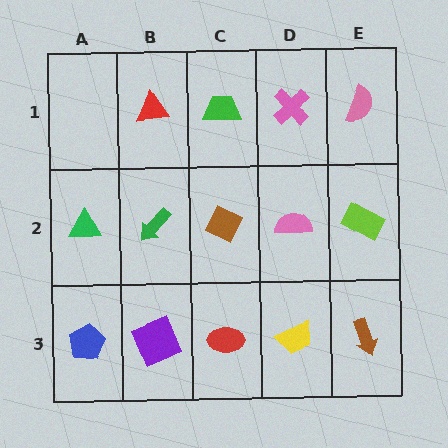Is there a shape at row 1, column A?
No, that cell is empty.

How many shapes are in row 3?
5 shapes.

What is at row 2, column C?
A brown diamond.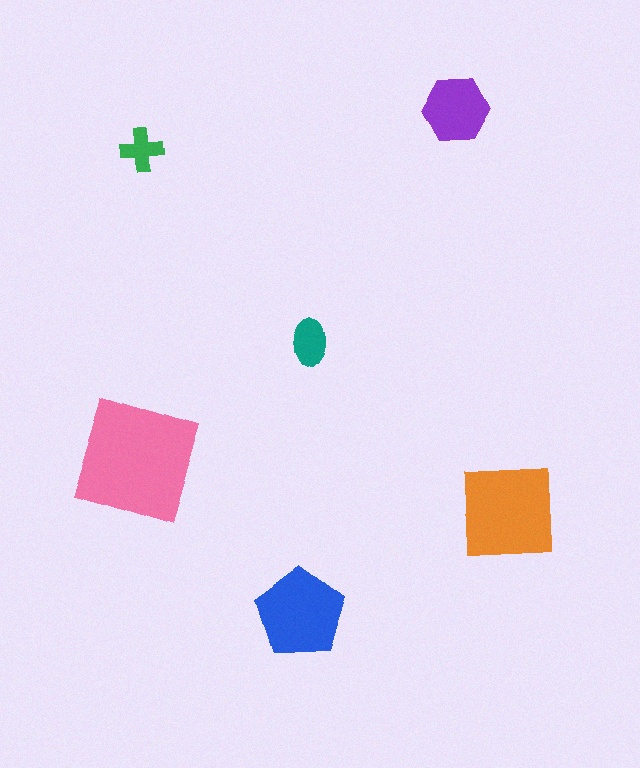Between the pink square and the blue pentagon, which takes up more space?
The pink square.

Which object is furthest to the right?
The orange square is rightmost.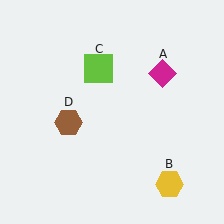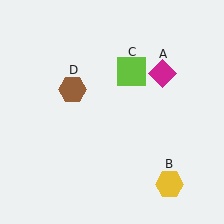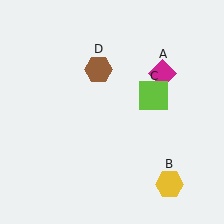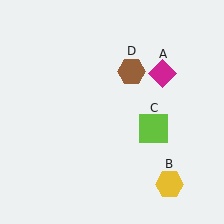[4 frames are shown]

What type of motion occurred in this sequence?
The lime square (object C), brown hexagon (object D) rotated clockwise around the center of the scene.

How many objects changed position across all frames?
2 objects changed position: lime square (object C), brown hexagon (object D).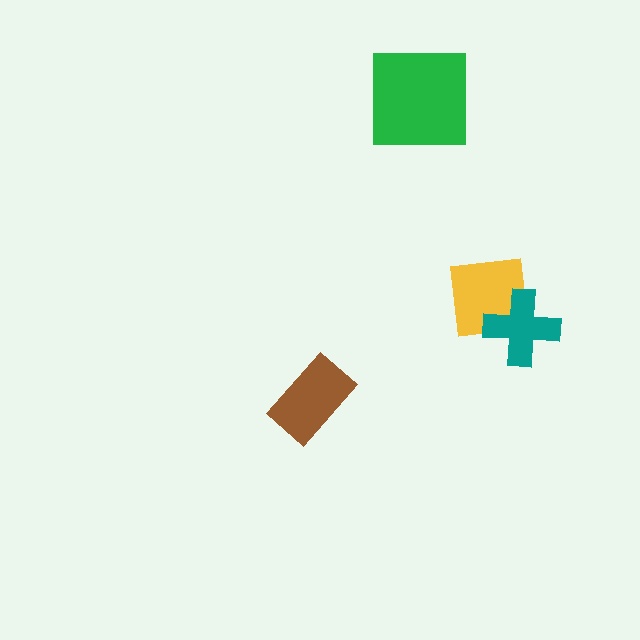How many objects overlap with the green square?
0 objects overlap with the green square.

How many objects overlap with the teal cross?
1 object overlaps with the teal cross.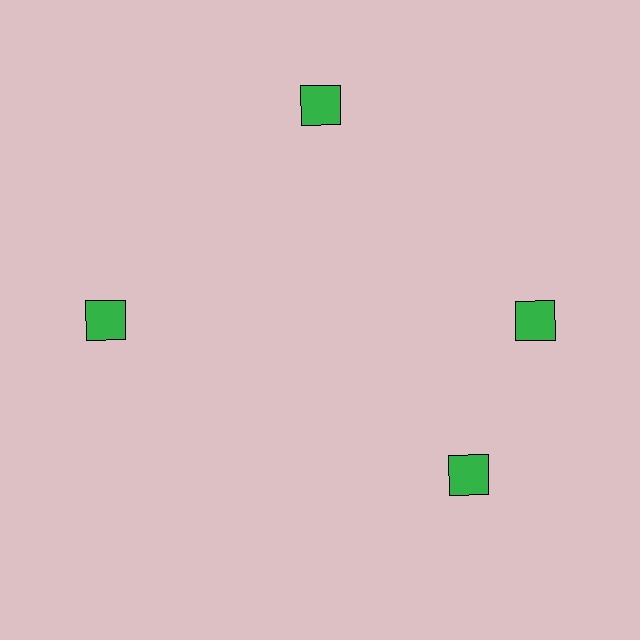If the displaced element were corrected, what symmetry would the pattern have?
It would have 4-fold rotational symmetry — the pattern would map onto itself every 90 degrees.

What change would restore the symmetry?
The symmetry would be restored by rotating it back into even spacing with its neighbors so that all 4 squares sit at equal angles and equal distance from the center.